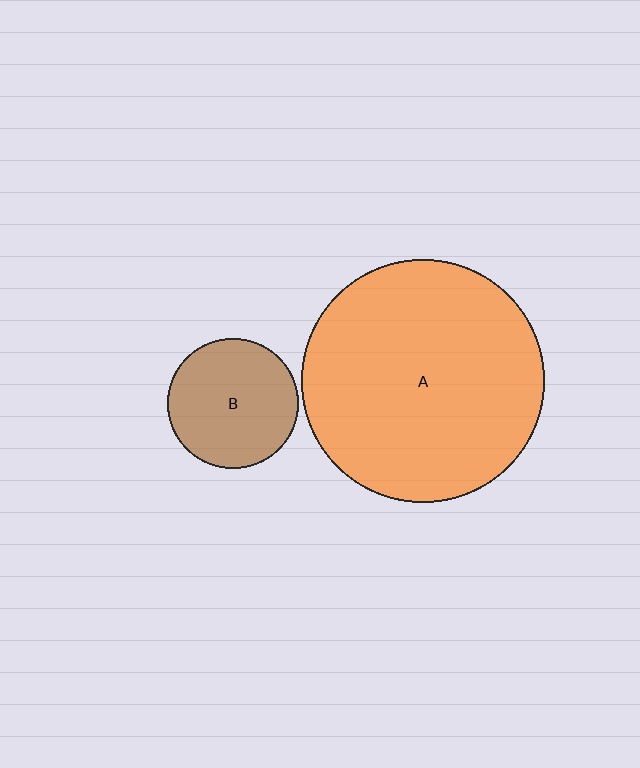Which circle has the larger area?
Circle A (orange).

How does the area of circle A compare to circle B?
Approximately 3.5 times.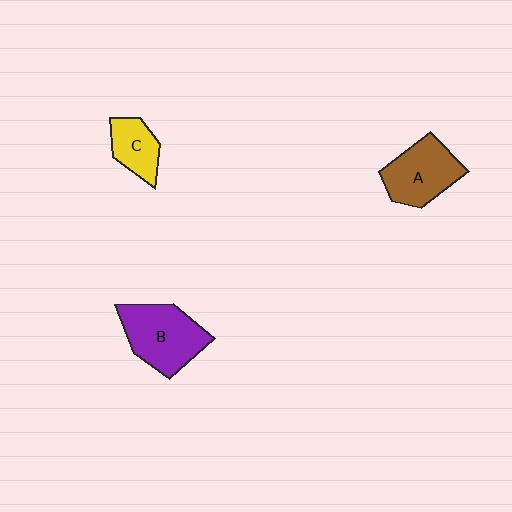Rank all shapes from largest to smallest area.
From largest to smallest: B (purple), A (brown), C (yellow).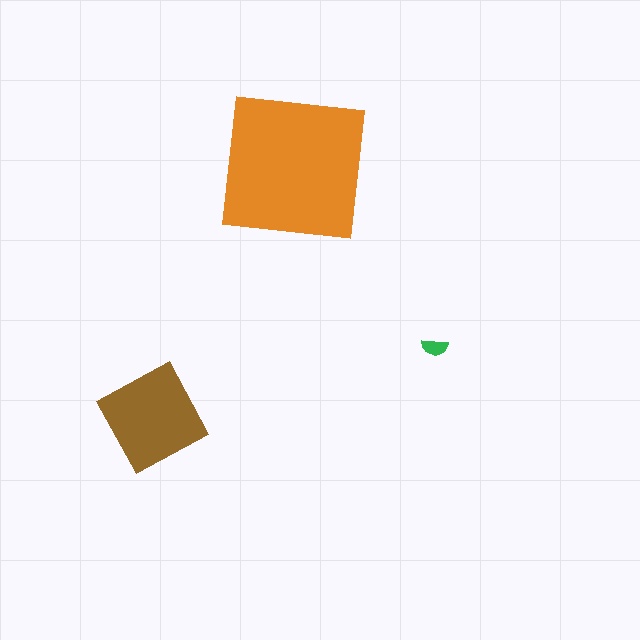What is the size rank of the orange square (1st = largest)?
1st.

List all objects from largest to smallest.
The orange square, the brown diamond, the green semicircle.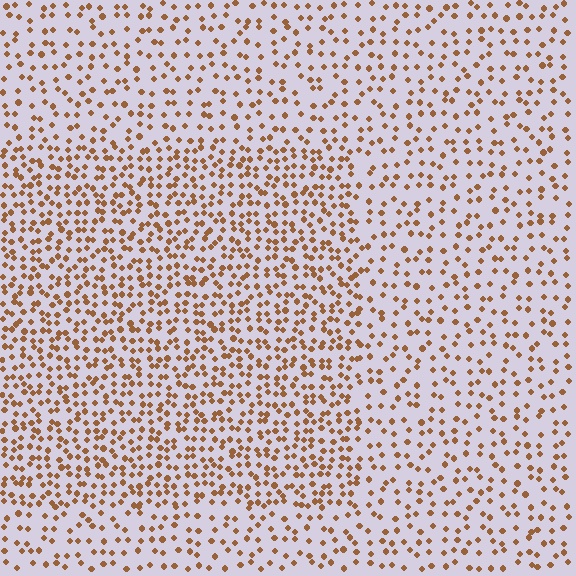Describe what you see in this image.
The image contains small brown elements arranged at two different densities. A rectangle-shaped region is visible where the elements are more densely packed than the surrounding area.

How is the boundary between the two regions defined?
The boundary is defined by a change in element density (approximately 1.8x ratio). All elements are the same color, size, and shape.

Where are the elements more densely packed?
The elements are more densely packed inside the rectangle boundary.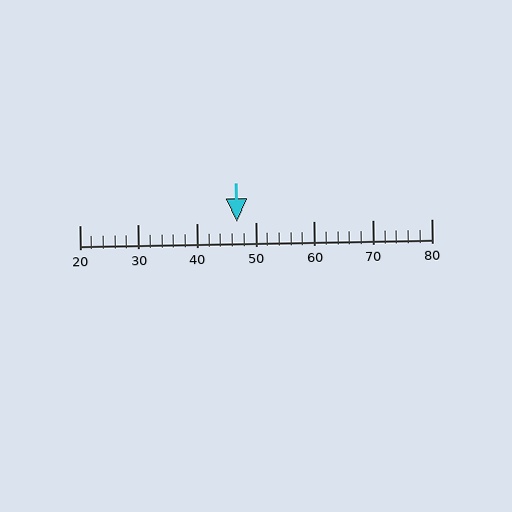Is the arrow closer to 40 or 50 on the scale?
The arrow is closer to 50.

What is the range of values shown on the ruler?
The ruler shows values from 20 to 80.